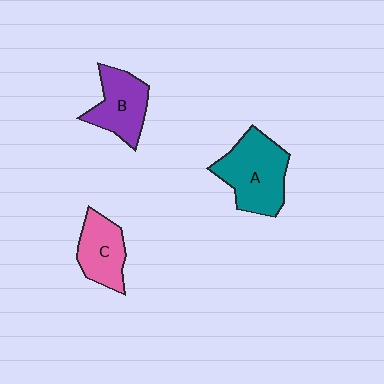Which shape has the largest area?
Shape A (teal).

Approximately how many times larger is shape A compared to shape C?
Approximately 1.5 times.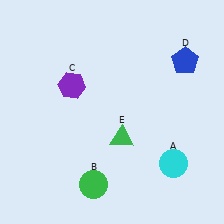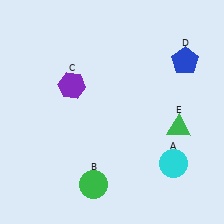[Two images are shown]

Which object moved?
The green triangle (E) moved right.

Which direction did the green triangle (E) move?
The green triangle (E) moved right.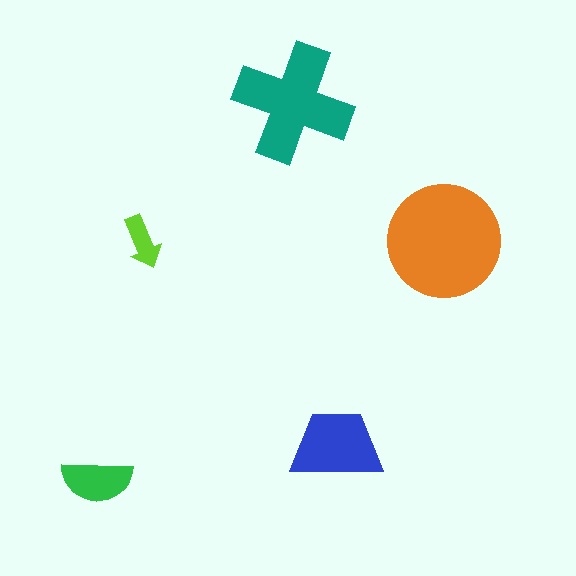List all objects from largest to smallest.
The orange circle, the teal cross, the blue trapezoid, the green semicircle, the lime arrow.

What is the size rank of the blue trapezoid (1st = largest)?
3rd.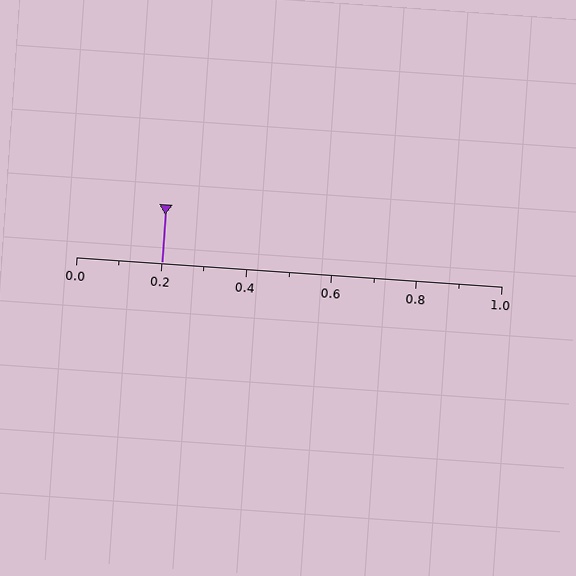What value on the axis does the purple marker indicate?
The marker indicates approximately 0.2.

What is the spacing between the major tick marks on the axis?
The major ticks are spaced 0.2 apart.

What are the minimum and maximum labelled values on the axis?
The axis runs from 0.0 to 1.0.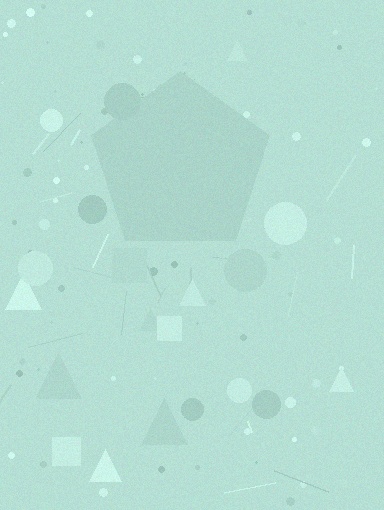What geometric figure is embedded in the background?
A pentagon is embedded in the background.